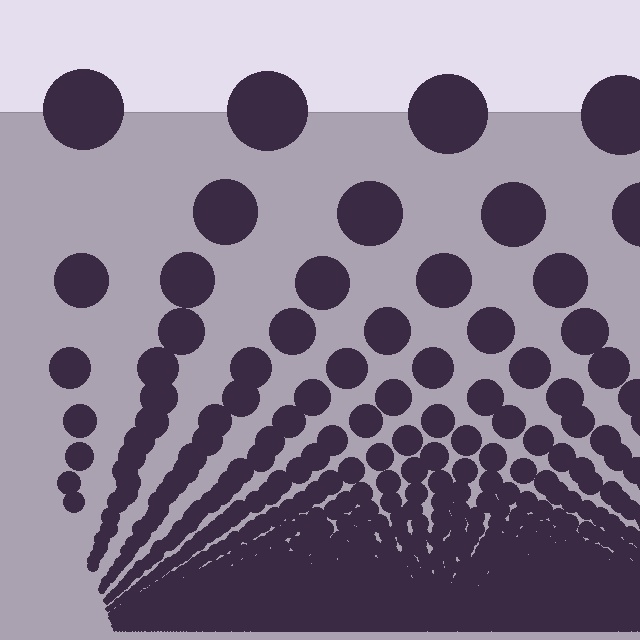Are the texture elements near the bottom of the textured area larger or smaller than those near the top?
Smaller. The gradient is inverted — elements near the bottom are smaller and denser.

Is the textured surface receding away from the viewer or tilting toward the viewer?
The surface appears to tilt toward the viewer. Texture elements get larger and sparser toward the top.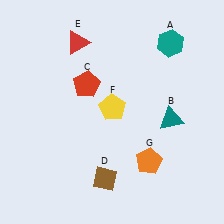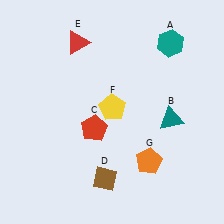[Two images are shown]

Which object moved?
The red pentagon (C) moved down.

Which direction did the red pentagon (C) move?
The red pentagon (C) moved down.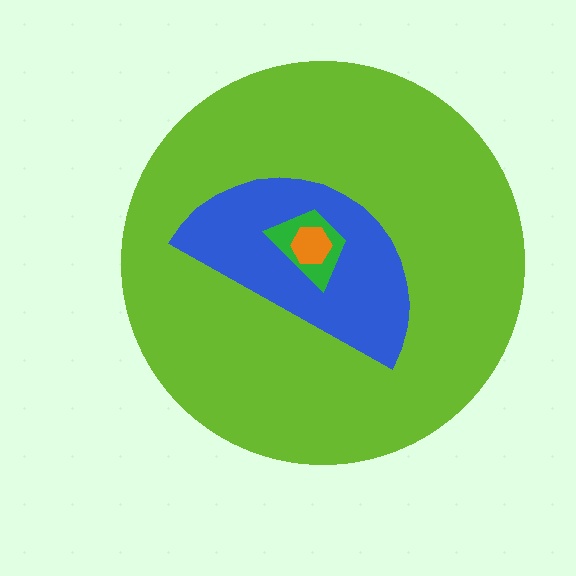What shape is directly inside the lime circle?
The blue semicircle.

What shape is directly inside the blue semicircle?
The green trapezoid.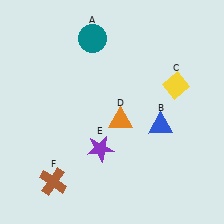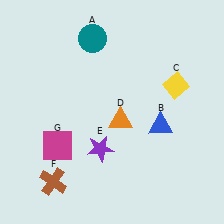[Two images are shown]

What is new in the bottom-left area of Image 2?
A magenta square (G) was added in the bottom-left area of Image 2.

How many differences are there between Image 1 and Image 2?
There is 1 difference between the two images.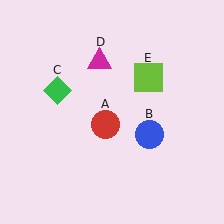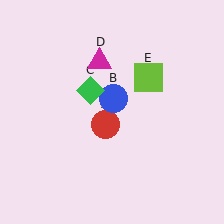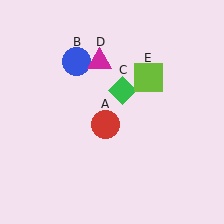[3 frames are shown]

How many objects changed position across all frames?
2 objects changed position: blue circle (object B), green diamond (object C).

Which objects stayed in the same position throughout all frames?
Red circle (object A) and magenta triangle (object D) and lime square (object E) remained stationary.